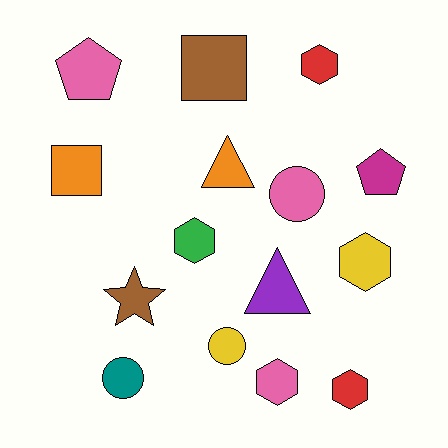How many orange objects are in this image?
There are 2 orange objects.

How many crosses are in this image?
There are no crosses.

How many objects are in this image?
There are 15 objects.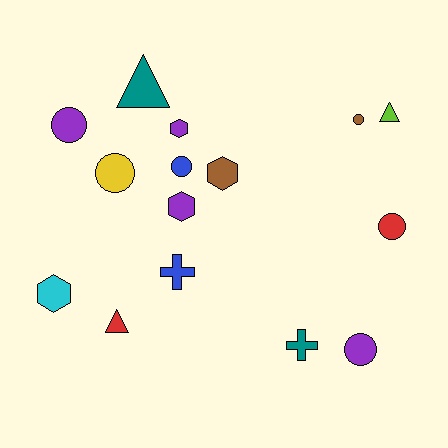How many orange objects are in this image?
There are no orange objects.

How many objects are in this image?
There are 15 objects.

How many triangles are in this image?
There are 3 triangles.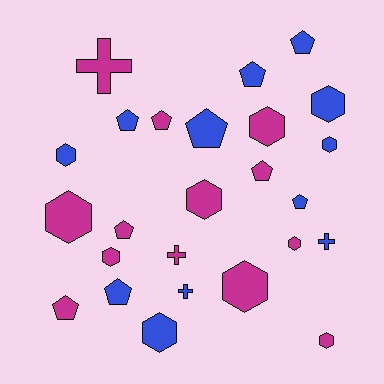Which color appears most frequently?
Magenta, with 13 objects.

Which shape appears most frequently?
Hexagon, with 11 objects.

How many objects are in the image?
There are 25 objects.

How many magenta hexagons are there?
There are 7 magenta hexagons.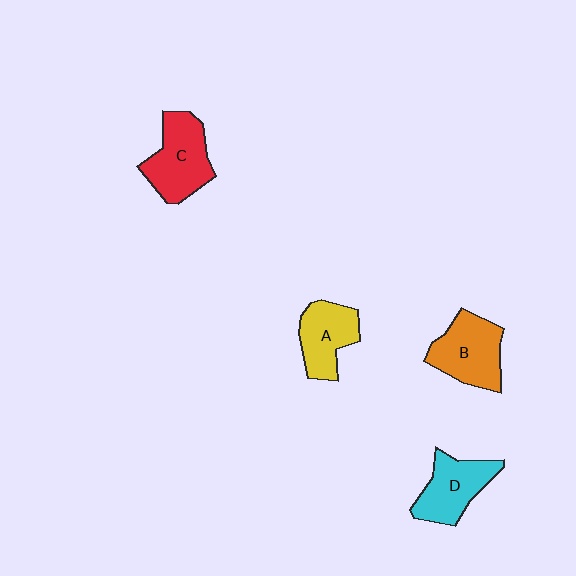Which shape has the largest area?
Shape C (red).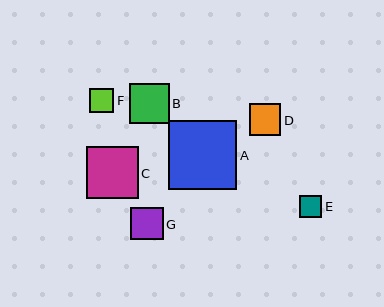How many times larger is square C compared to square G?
Square C is approximately 1.6 times the size of square G.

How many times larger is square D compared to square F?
Square D is approximately 1.3 times the size of square F.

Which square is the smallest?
Square E is the smallest with a size of approximately 23 pixels.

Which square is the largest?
Square A is the largest with a size of approximately 69 pixels.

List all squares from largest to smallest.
From largest to smallest: A, C, B, G, D, F, E.